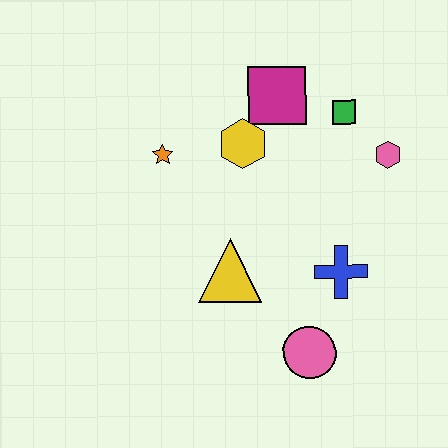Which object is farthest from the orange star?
The pink circle is farthest from the orange star.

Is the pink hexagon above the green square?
No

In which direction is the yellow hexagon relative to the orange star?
The yellow hexagon is to the right of the orange star.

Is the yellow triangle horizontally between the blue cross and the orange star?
Yes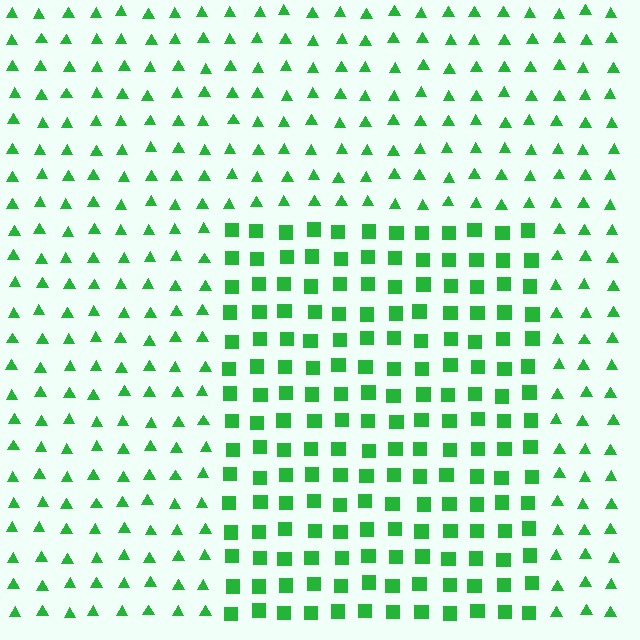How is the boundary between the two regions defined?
The boundary is defined by a change in element shape: squares inside vs. triangles outside. All elements share the same color and spacing.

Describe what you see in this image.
The image is filled with small green elements arranged in a uniform grid. A rectangle-shaped region contains squares, while the surrounding area contains triangles. The boundary is defined purely by the change in element shape.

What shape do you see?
I see a rectangle.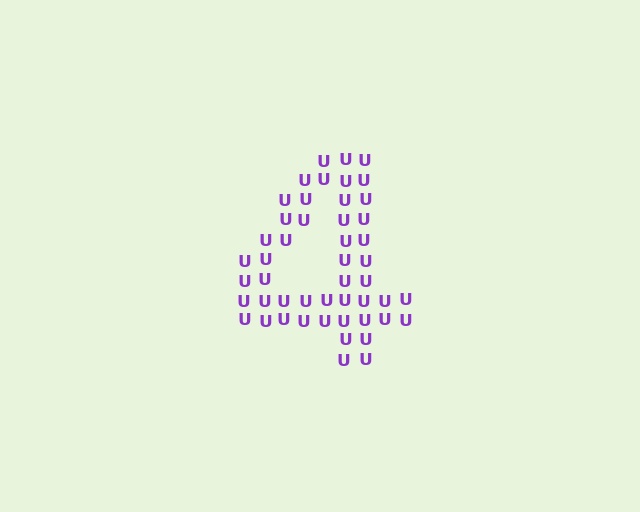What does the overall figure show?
The overall figure shows the digit 4.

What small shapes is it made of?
It is made of small letter U's.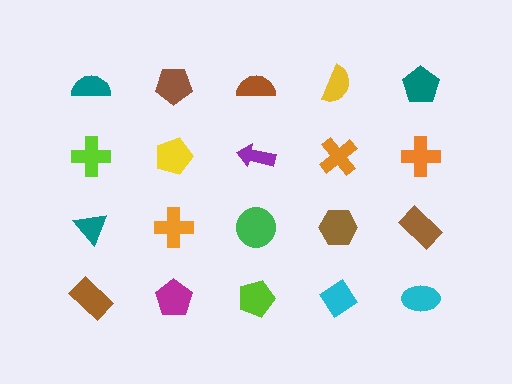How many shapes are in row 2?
5 shapes.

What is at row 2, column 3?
A purple arrow.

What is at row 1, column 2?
A brown pentagon.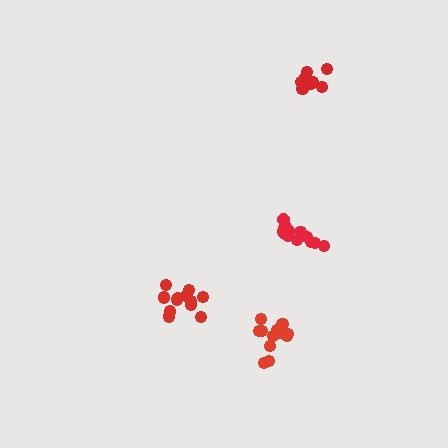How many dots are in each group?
Group 1: 13 dots, Group 2: 9 dots, Group 3: 13 dots, Group 4: 12 dots (47 total).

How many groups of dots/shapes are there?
There are 4 groups.